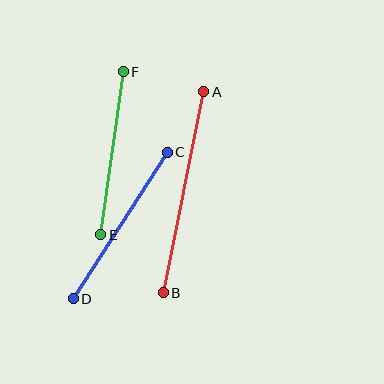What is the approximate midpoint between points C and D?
The midpoint is at approximately (120, 225) pixels.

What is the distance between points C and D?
The distance is approximately 175 pixels.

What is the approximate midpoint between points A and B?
The midpoint is at approximately (183, 192) pixels.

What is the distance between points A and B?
The distance is approximately 205 pixels.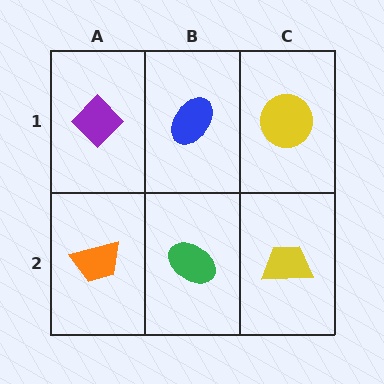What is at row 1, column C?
A yellow circle.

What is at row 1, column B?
A blue ellipse.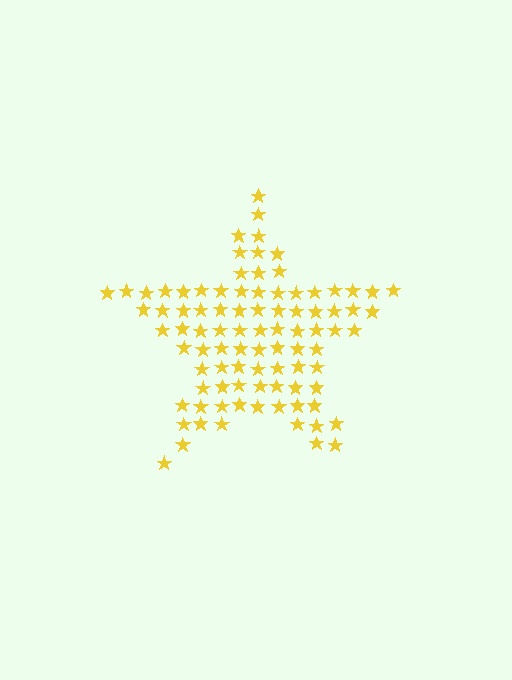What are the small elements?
The small elements are stars.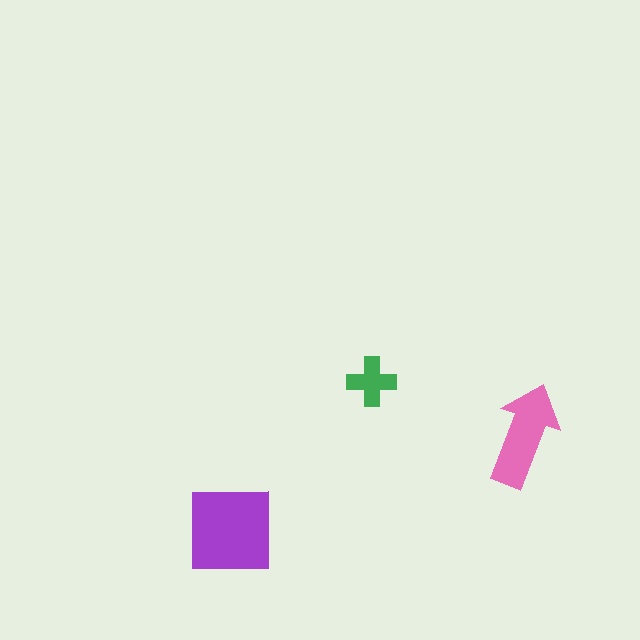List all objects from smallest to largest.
The green cross, the pink arrow, the purple square.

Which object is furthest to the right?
The pink arrow is rightmost.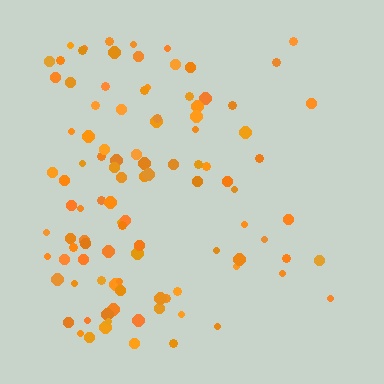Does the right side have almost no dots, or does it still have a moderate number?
Still a moderate number, just noticeably fewer than the left.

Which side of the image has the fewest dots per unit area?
The right.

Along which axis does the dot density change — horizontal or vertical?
Horizontal.